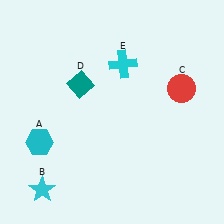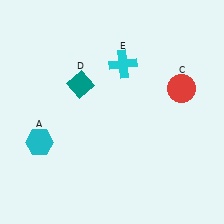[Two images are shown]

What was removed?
The cyan star (B) was removed in Image 2.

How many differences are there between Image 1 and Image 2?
There is 1 difference between the two images.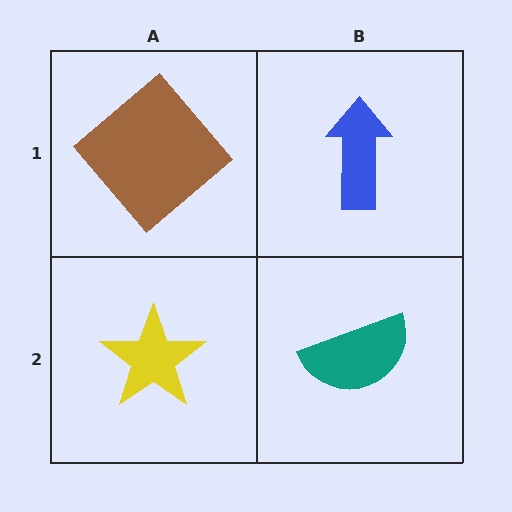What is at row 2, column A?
A yellow star.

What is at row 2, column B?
A teal semicircle.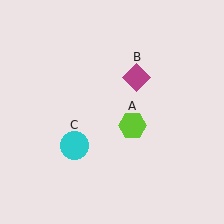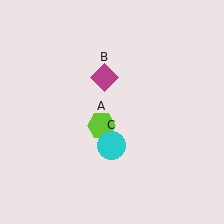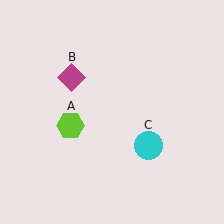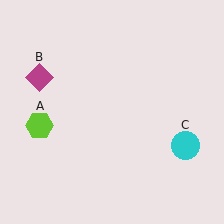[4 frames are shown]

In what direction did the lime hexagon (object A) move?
The lime hexagon (object A) moved left.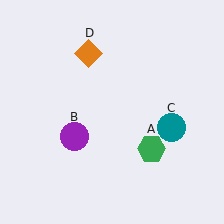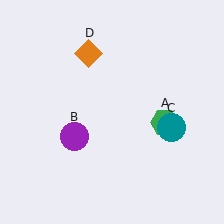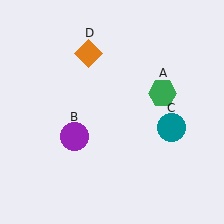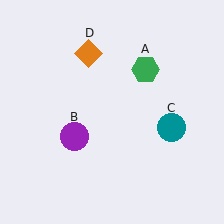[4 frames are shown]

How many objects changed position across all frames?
1 object changed position: green hexagon (object A).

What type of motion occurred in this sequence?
The green hexagon (object A) rotated counterclockwise around the center of the scene.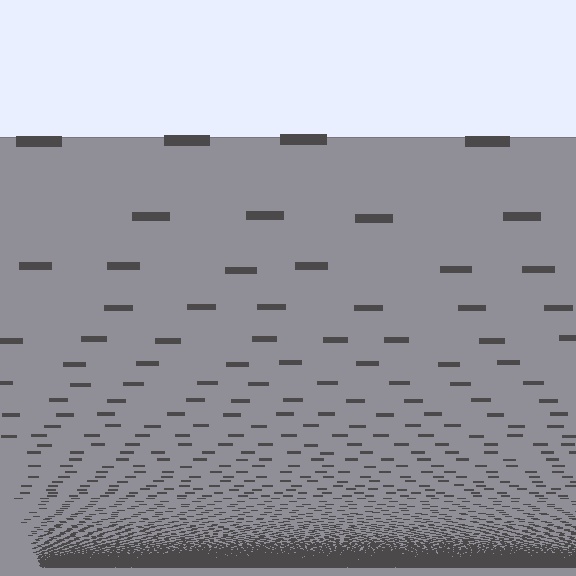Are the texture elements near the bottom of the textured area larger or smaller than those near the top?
Smaller. The gradient is inverted — elements near the bottom are smaller and denser.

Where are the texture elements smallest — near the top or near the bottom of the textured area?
Near the bottom.